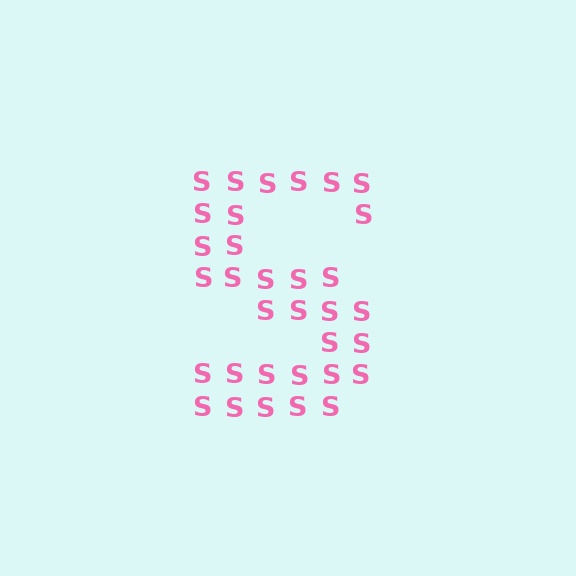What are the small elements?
The small elements are letter S's.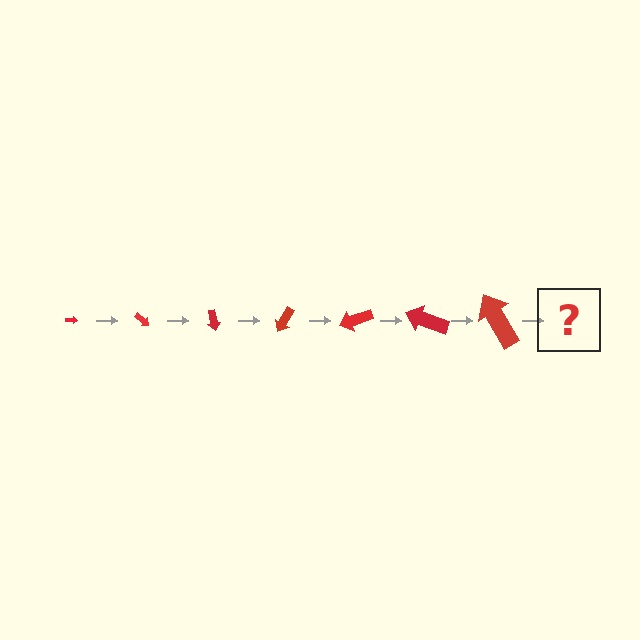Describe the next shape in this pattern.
It should be an arrow, larger than the previous one and rotated 280 degrees from the start.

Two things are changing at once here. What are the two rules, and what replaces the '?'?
The two rules are that the arrow grows larger each step and it rotates 40 degrees each step. The '?' should be an arrow, larger than the previous one and rotated 280 degrees from the start.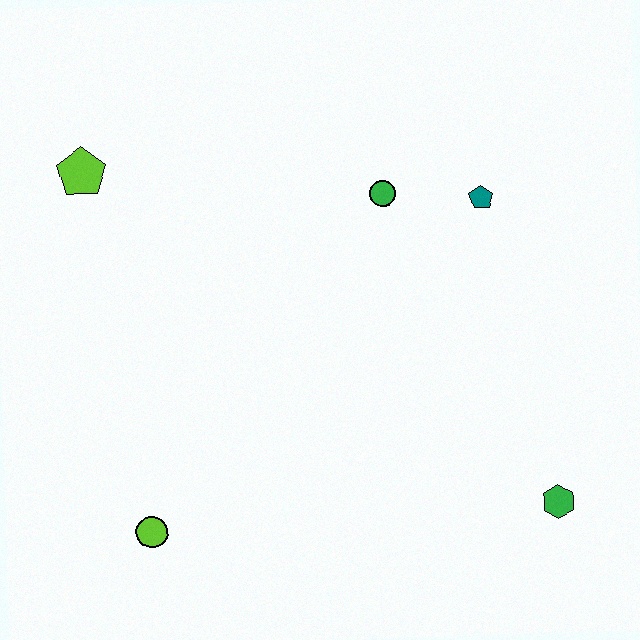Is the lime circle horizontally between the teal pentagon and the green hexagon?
No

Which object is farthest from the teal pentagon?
The lime circle is farthest from the teal pentagon.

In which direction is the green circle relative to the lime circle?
The green circle is above the lime circle.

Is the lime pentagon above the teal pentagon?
Yes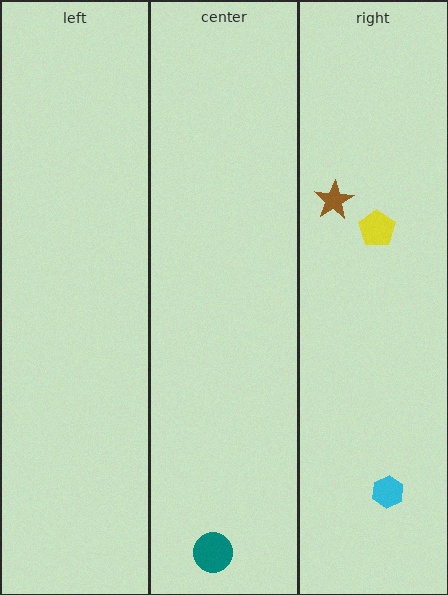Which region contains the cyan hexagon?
The right region.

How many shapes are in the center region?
1.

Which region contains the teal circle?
The center region.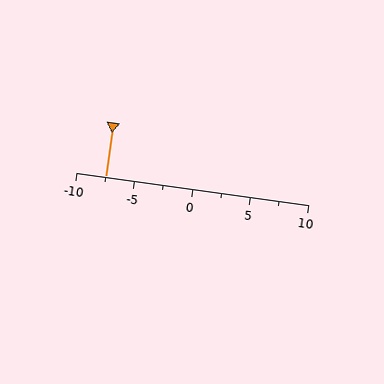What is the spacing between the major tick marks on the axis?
The major ticks are spaced 5 apart.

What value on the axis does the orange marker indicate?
The marker indicates approximately -7.5.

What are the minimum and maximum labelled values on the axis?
The axis runs from -10 to 10.